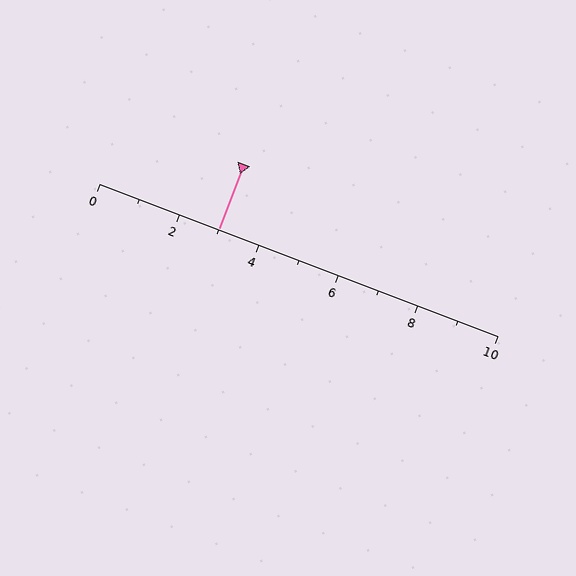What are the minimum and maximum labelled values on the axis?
The axis runs from 0 to 10.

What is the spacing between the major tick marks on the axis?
The major ticks are spaced 2 apart.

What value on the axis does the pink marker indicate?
The marker indicates approximately 3.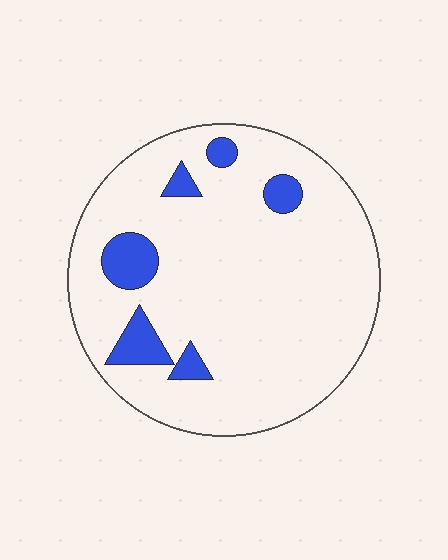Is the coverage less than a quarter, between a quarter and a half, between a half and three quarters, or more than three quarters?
Less than a quarter.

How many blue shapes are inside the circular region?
6.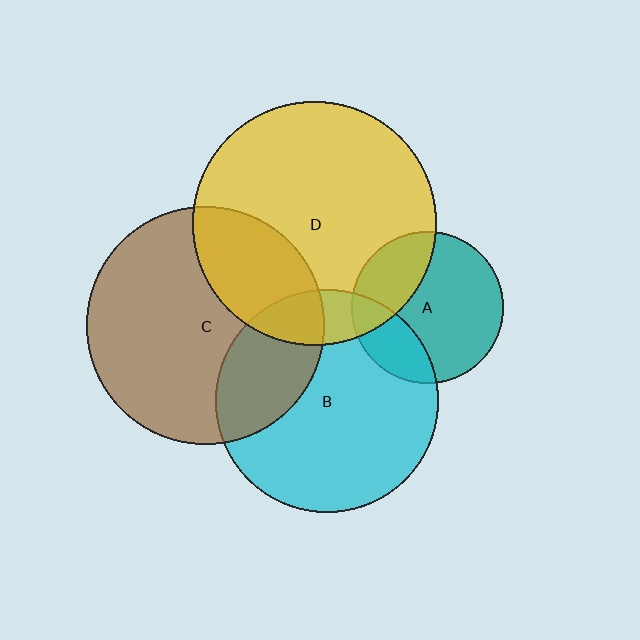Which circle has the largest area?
Circle D (yellow).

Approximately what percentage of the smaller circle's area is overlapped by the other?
Approximately 15%.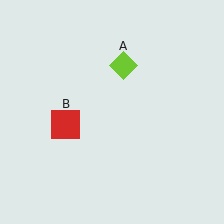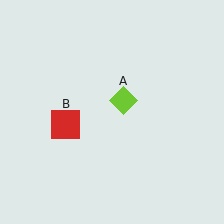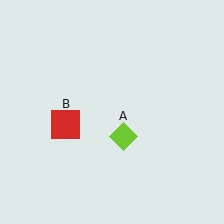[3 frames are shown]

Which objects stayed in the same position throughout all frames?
Red square (object B) remained stationary.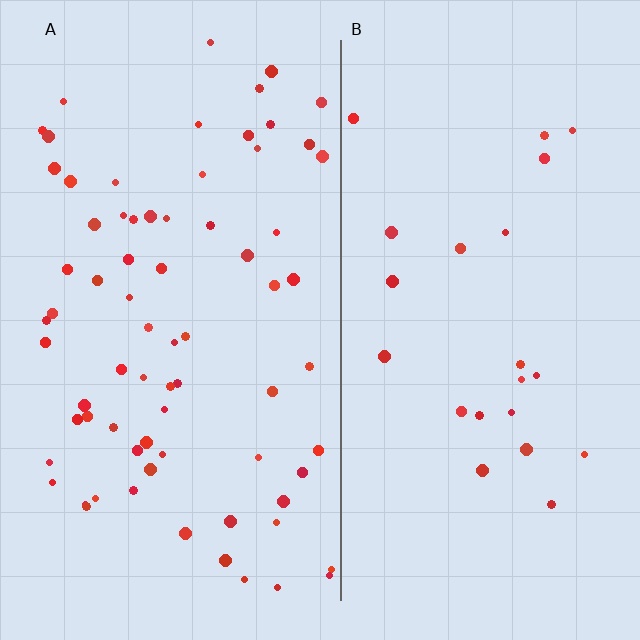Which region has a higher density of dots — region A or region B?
A (the left).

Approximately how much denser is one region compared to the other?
Approximately 3.2× — region A over region B.